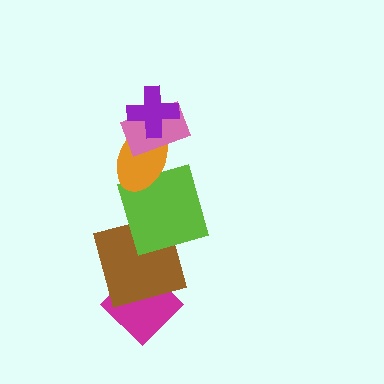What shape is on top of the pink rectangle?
The purple cross is on top of the pink rectangle.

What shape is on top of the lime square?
The orange ellipse is on top of the lime square.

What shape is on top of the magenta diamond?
The brown square is on top of the magenta diamond.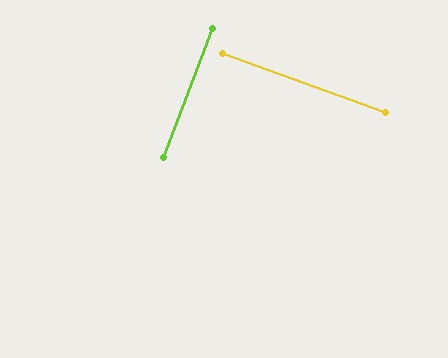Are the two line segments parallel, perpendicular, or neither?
Perpendicular — they meet at approximately 89°.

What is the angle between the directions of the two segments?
Approximately 89 degrees.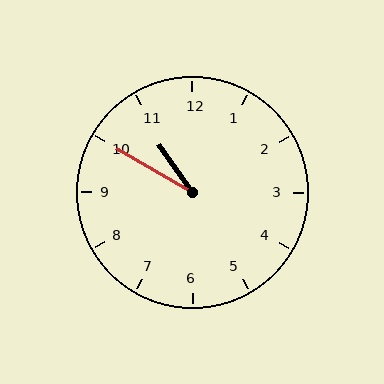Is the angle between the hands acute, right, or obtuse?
It is acute.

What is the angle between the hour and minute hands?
Approximately 25 degrees.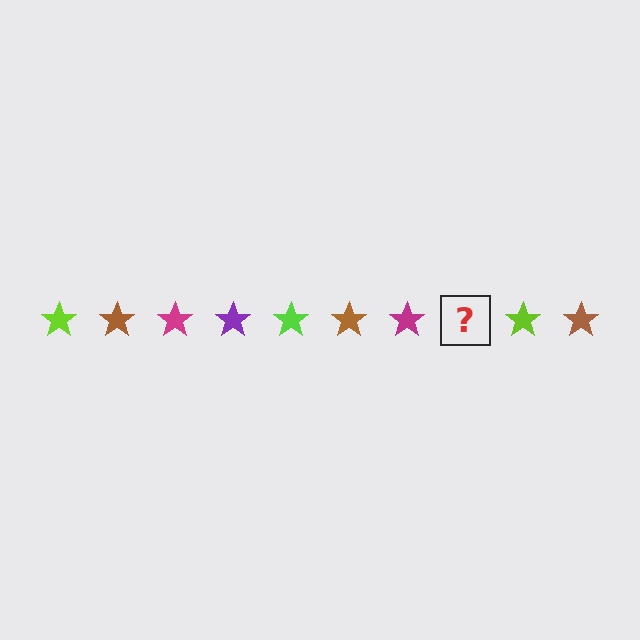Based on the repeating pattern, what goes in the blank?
The blank should be a purple star.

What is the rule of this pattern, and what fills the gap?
The rule is that the pattern cycles through lime, brown, magenta, purple stars. The gap should be filled with a purple star.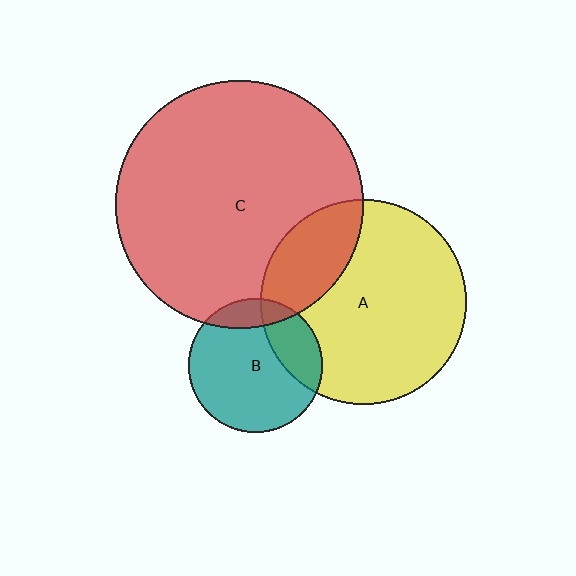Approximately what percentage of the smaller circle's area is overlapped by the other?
Approximately 15%.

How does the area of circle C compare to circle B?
Approximately 3.4 times.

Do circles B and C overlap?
Yes.